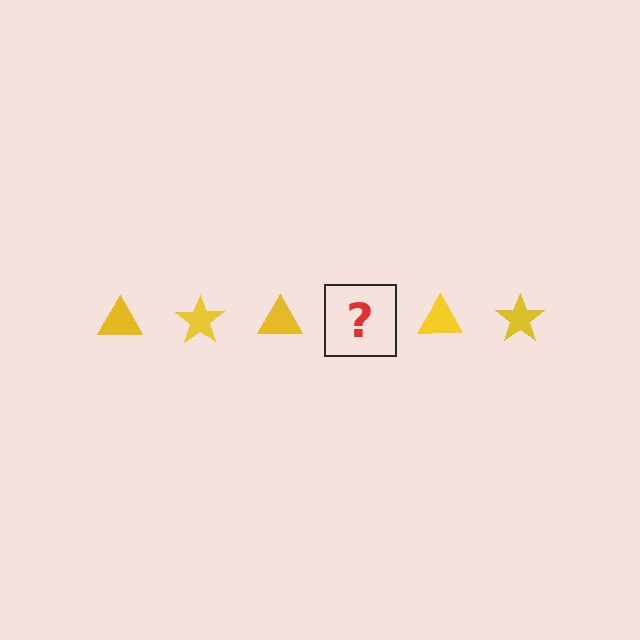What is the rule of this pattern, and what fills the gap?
The rule is that the pattern cycles through triangle, star shapes in yellow. The gap should be filled with a yellow star.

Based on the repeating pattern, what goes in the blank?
The blank should be a yellow star.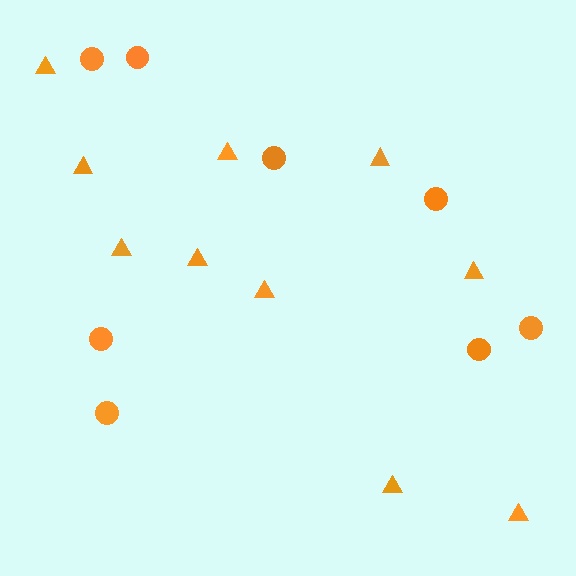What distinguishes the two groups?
There are 2 groups: one group of triangles (10) and one group of circles (8).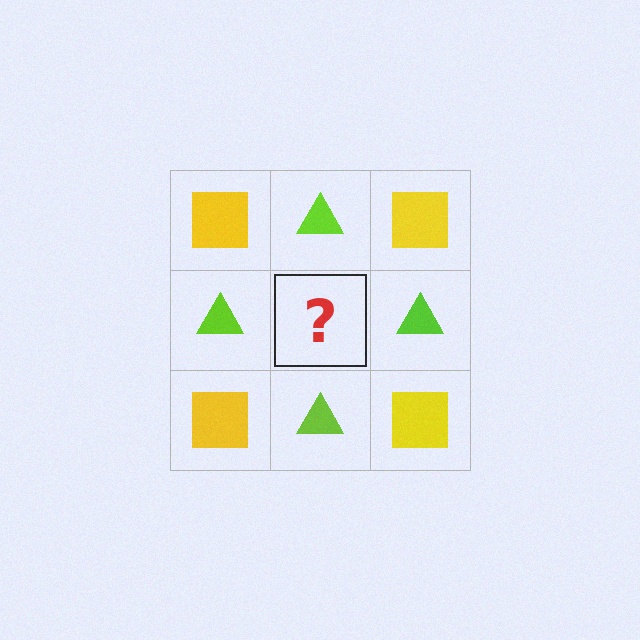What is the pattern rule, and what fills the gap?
The rule is that it alternates yellow square and lime triangle in a checkerboard pattern. The gap should be filled with a yellow square.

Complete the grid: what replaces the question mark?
The question mark should be replaced with a yellow square.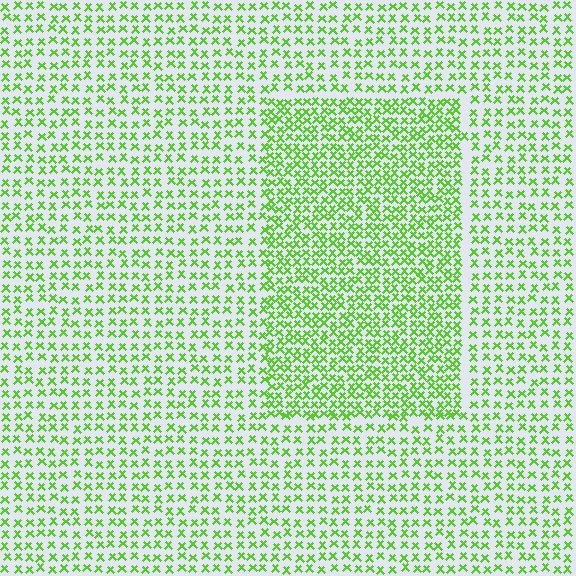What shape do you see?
I see a rectangle.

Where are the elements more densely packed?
The elements are more densely packed inside the rectangle boundary.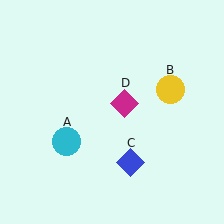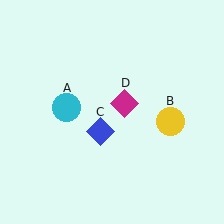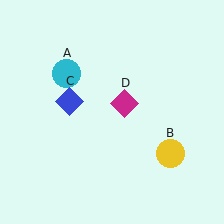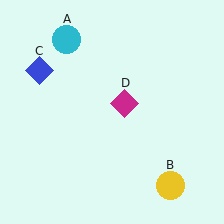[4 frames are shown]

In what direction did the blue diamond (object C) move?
The blue diamond (object C) moved up and to the left.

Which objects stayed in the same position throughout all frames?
Magenta diamond (object D) remained stationary.